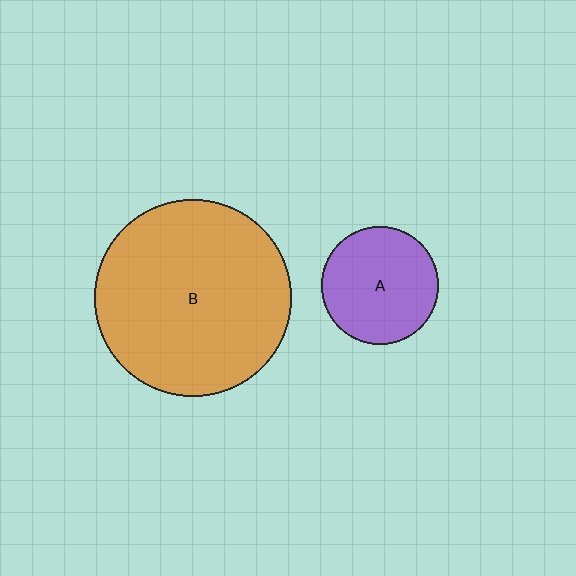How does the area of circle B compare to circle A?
Approximately 2.8 times.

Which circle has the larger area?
Circle B (orange).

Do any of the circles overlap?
No, none of the circles overlap.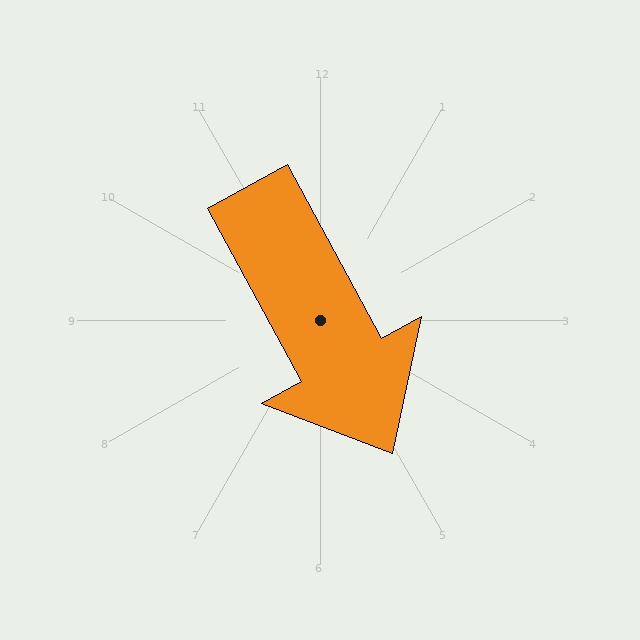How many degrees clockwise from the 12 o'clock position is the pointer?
Approximately 152 degrees.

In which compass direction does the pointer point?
Southeast.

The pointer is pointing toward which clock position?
Roughly 5 o'clock.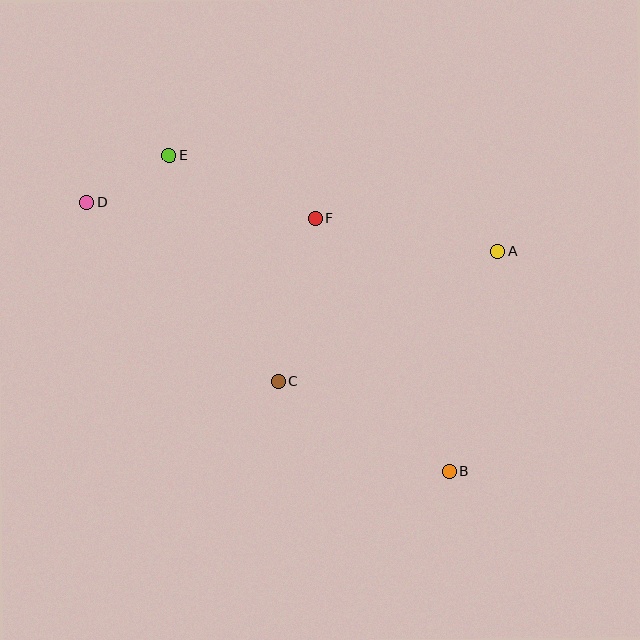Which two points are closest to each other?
Points D and E are closest to each other.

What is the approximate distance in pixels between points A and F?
The distance between A and F is approximately 186 pixels.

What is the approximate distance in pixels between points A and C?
The distance between A and C is approximately 256 pixels.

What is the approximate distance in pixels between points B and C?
The distance between B and C is approximately 193 pixels.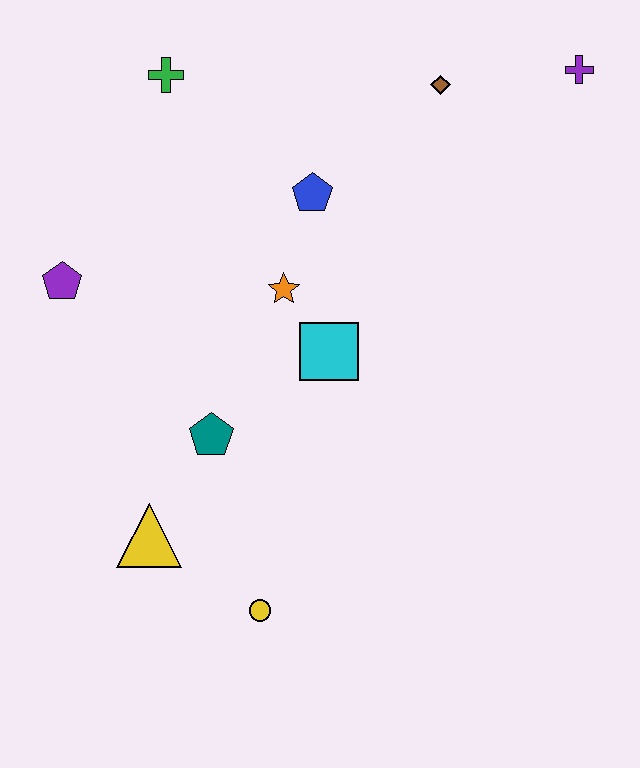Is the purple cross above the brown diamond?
Yes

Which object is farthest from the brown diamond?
The yellow circle is farthest from the brown diamond.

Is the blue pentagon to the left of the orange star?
No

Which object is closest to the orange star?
The cyan square is closest to the orange star.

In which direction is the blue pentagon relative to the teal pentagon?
The blue pentagon is above the teal pentagon.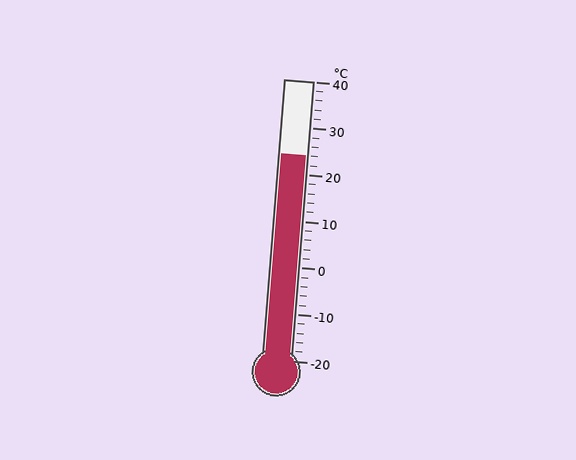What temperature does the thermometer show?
The thermometer shows approximately 24°C.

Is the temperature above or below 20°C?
The temperature is above 20°C.